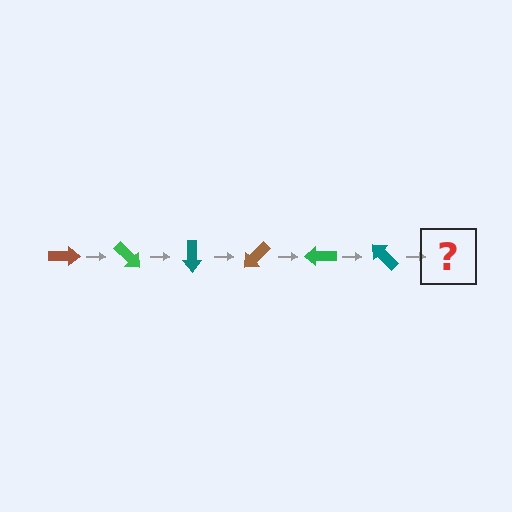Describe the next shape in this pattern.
It should be a brown arrow, rotated 270 degrees from the start.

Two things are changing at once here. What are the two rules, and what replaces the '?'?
The two rules are that it rotates 45 degrees each step and the color cycles through brown, green, and teal. The '?' should be a brown arrow, rotated 270 degrees from the start.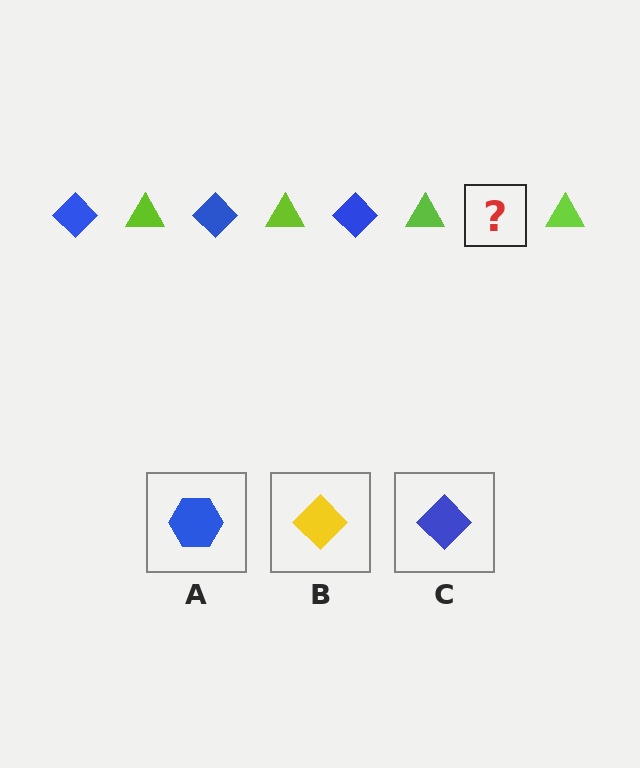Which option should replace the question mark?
Option C.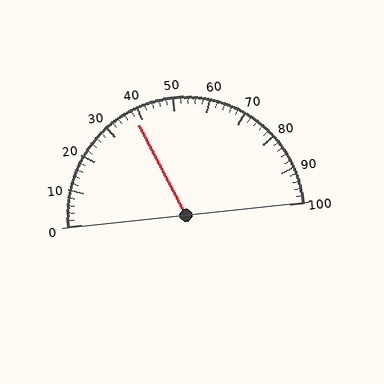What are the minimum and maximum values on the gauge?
The gauge ranges from 0 to 100.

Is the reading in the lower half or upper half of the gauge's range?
The reading is in the lower half of the range (0 to 100).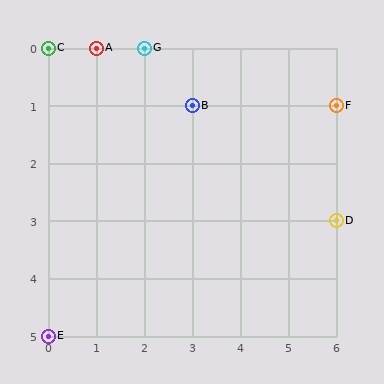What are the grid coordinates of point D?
Point D is at grid coordinates (6, 3).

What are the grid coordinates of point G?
Point G is at grid coordinates (2, 0).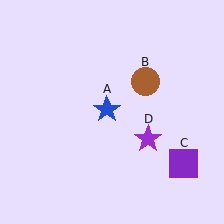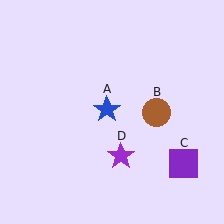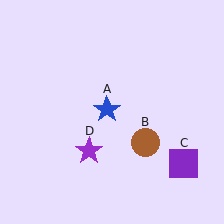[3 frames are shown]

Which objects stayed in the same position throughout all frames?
Blue star (object A) and purple square (object C) remained stationary.